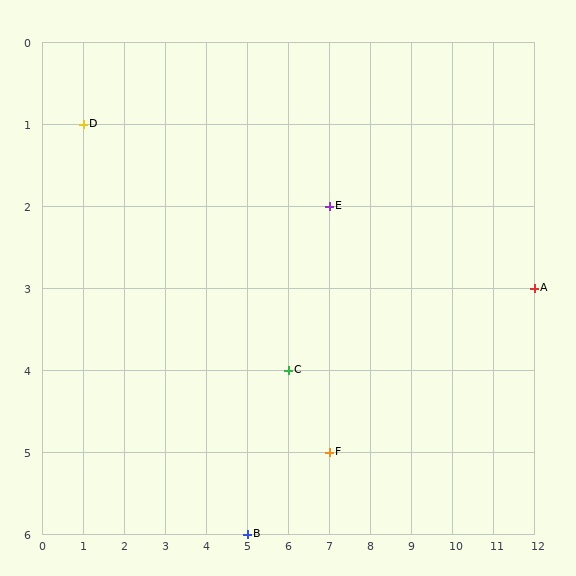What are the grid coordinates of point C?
Point C is at grid coordinates (6, 4).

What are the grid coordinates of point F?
Point F is at grid coordinates (7, 5).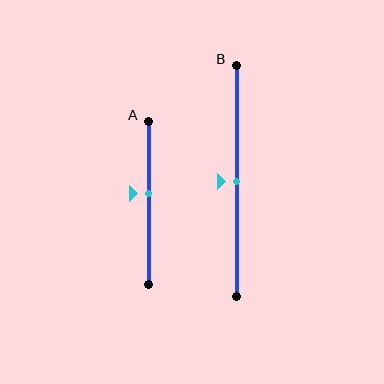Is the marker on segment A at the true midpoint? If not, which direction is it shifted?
No, the marker on segment A is shifted upward by about 6% of the segment length.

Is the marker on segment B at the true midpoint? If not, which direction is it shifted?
Yes, the marker on segment B is at the true midpoint.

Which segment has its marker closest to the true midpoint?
Segment B has its marker closest to the true midpoint.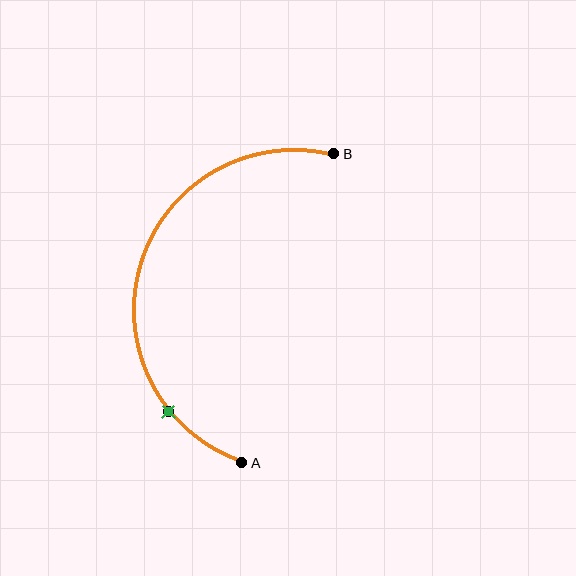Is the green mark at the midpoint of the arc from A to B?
No. The green mark lies on the arc but is closer to endpoint A. The arc midpoint would be at the point on the curve equidistant along the arc from both A and B.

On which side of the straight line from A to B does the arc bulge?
The arc bulges to the left of the straight line connecting A and B.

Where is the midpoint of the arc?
The arc midpoint is the point on the curve farthest from the straight line joining A and B. It sits to the left of that line.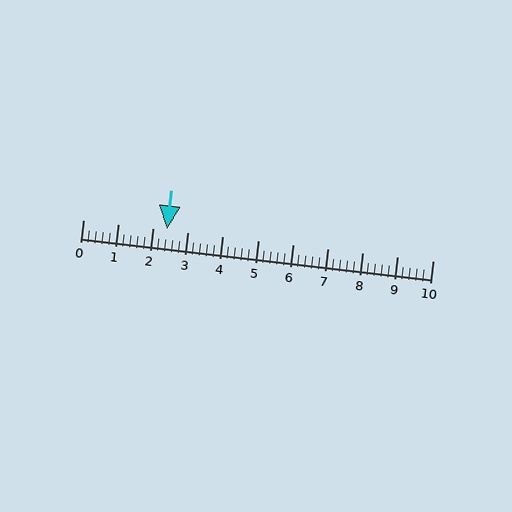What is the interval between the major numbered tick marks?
The major tick marks are spaced 1 units apart.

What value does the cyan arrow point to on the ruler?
The cyan arrow points to approximately 2.4.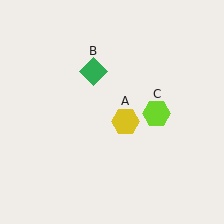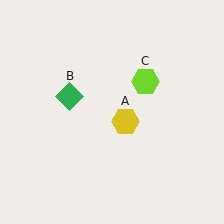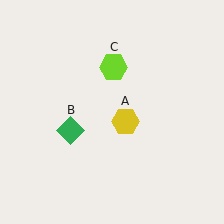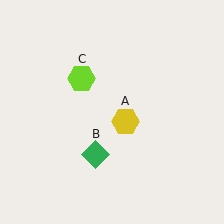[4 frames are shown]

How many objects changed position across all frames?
2 objects changed position: green diamond (object B), lime hexagon (object C).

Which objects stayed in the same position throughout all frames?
Yellow hexagon (object A) remained stationary.